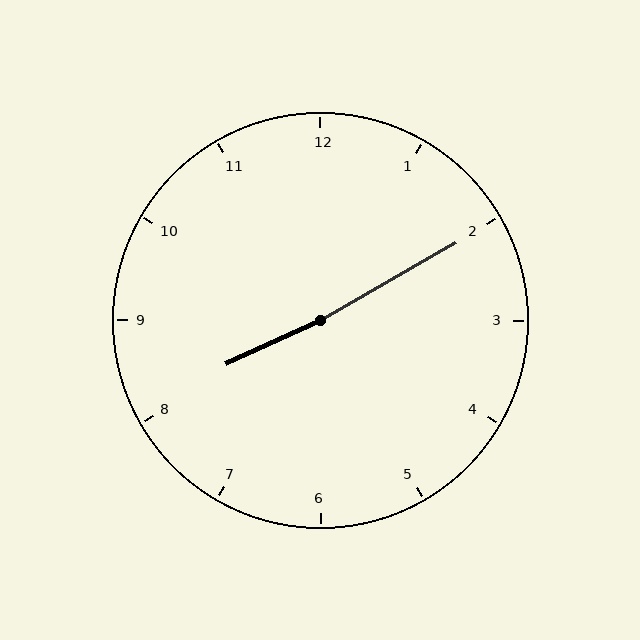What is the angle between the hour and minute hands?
Approximately 175 degrees.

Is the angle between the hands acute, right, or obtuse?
It is obtuse.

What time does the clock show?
8:10.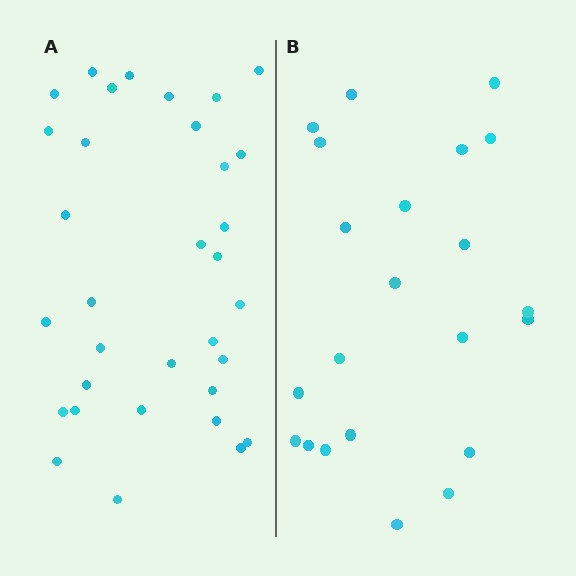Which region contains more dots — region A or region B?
Region A (the left region) has more dots.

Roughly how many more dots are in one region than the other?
Region A has roughly 12 or so more dots than region B.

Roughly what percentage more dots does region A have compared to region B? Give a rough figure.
About 50% more.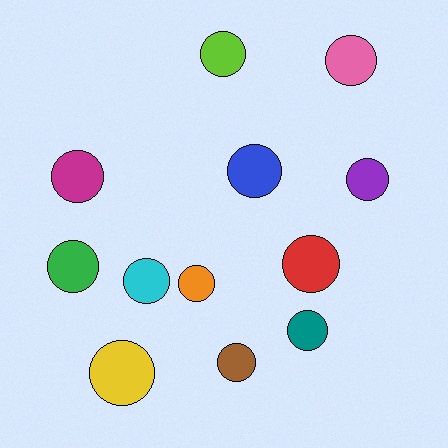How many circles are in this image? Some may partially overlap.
There are 12 circles.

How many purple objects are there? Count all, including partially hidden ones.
There is 1 purple object.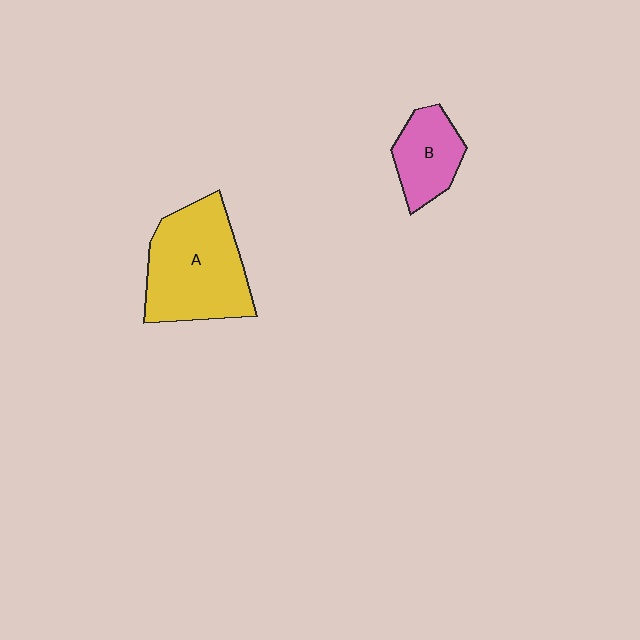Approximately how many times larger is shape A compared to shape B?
Approximately 2.0 times.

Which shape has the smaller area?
Shape B (pink).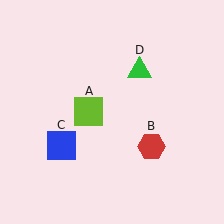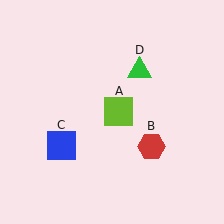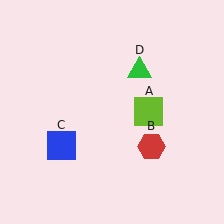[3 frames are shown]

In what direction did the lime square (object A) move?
The lime square (object A) moved right.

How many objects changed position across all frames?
1 object changed position: lime square (object A).